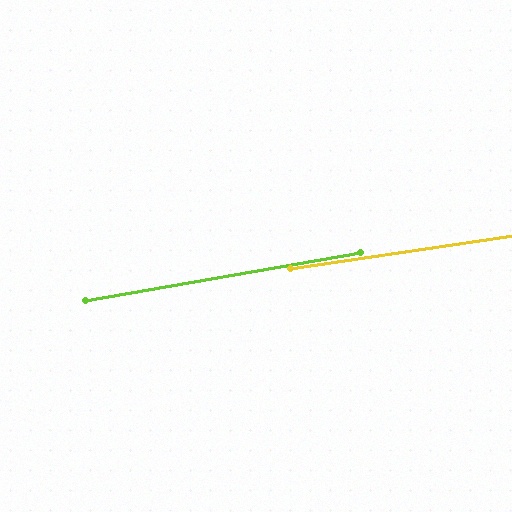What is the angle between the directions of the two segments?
Approximately 2 degrees.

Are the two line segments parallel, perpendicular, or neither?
Parallel — their directions differ by only 1.5°.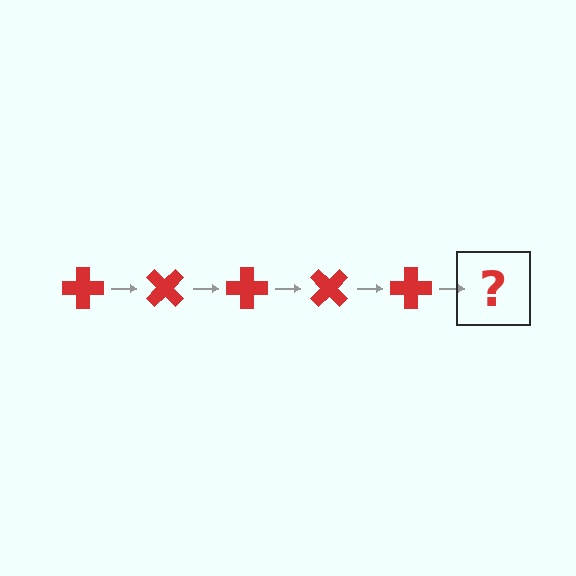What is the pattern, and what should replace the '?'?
The pattern is that the cross rotates 45 degrees each step. The '?' should be a red cross rotated 225 degrees.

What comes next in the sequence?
The next element should be a red cross rotated 225 degrees.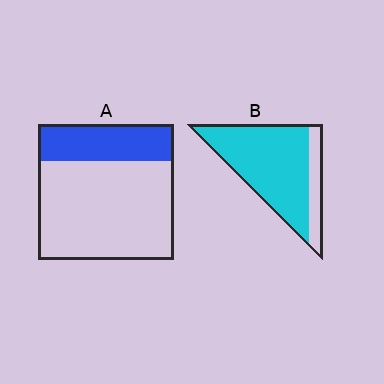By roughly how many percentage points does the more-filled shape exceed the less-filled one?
By roughly 55 percentage points (B over A).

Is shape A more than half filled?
No.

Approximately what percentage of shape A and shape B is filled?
A is approximately 25% and B is approximately 80%.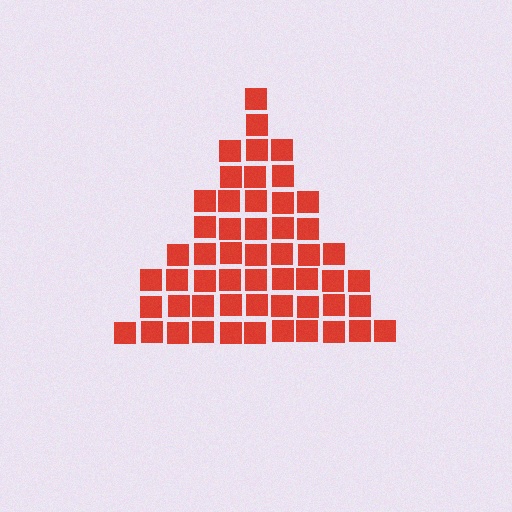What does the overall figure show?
The overall figure shows a triangle.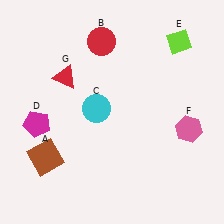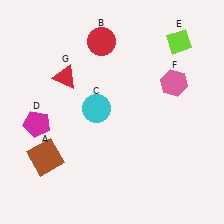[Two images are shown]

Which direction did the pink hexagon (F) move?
The pink hexagon (F) moved up.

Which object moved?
The pink hexagon (F) moved up.